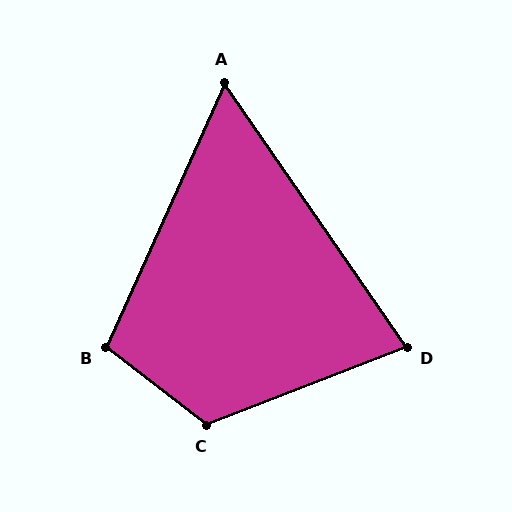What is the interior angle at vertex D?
Approximately 77 degrees (acute).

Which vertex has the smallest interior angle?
A, at approximately 59 degrees.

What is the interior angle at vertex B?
Approximately 103 degrees (obtuse).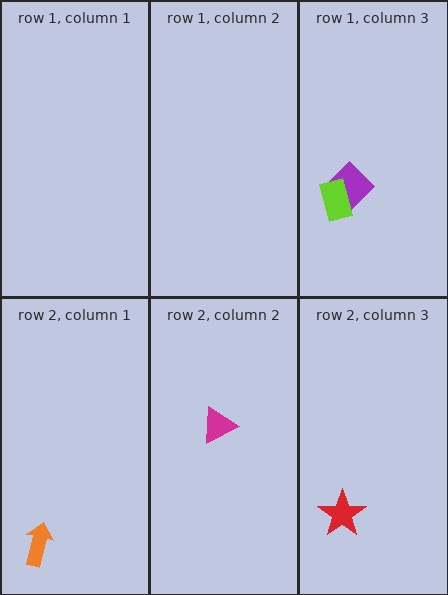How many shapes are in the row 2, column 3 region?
1.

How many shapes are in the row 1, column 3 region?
2.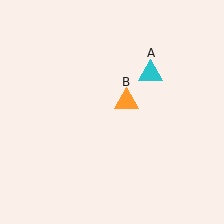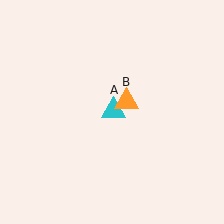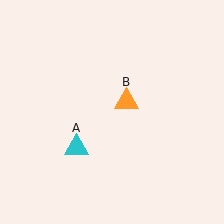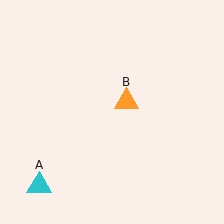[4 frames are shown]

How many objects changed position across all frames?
1 object changed position: cyan triangle (object A).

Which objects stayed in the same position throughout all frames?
Orange triangle (object B) remained stationary.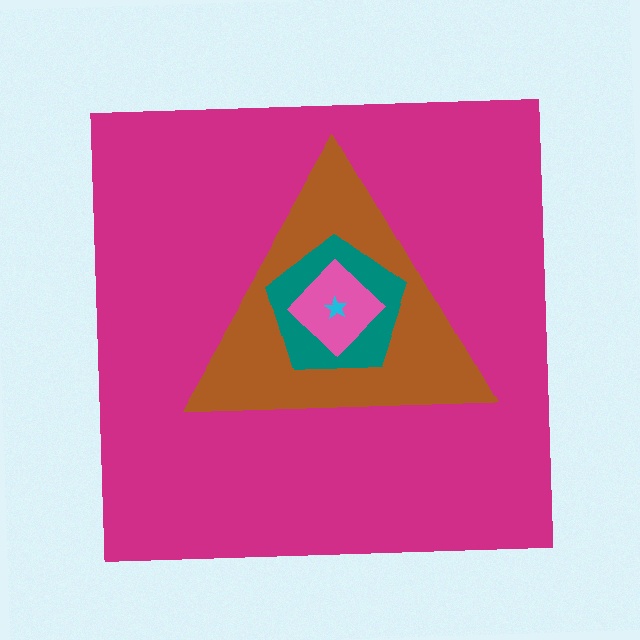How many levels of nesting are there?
5.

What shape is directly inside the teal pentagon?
The pink diamond.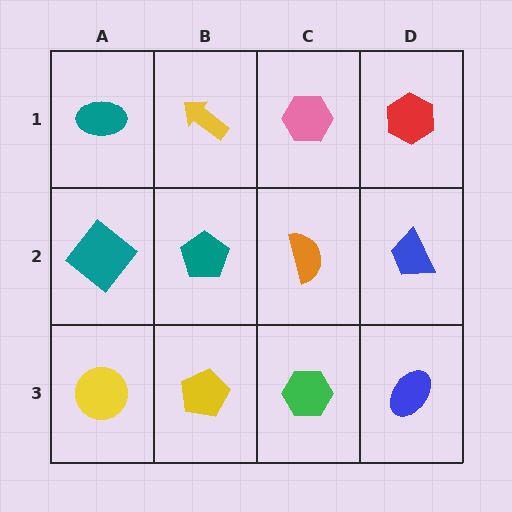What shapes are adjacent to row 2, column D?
A red hexagon (row 1, column D), a blue ellipse (row 3, column D), an orange semicircle (row 2, column C).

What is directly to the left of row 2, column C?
A teal pentagon.